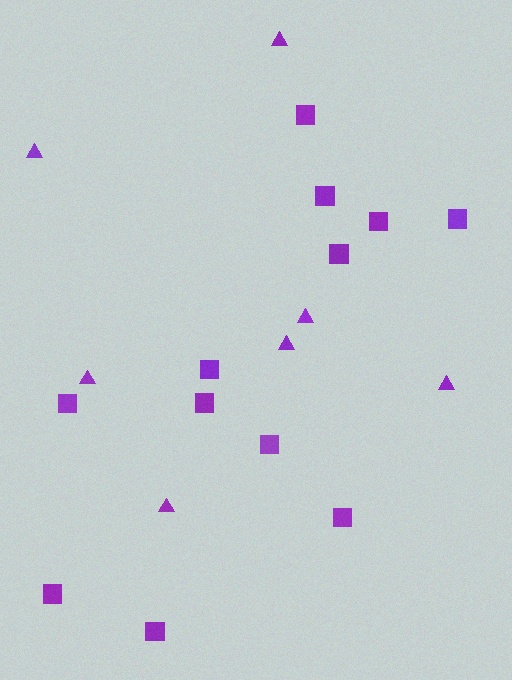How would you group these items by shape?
There are 2 groups: one group of triangles (7) and one group of squares (12).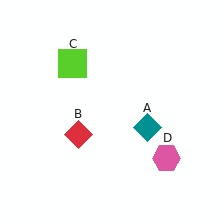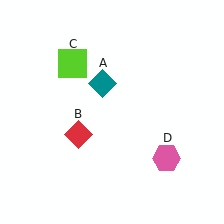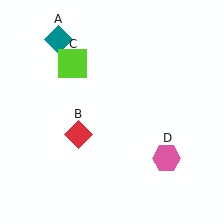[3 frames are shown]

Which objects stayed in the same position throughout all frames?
Red diamond (object B) and lime square (object C) and pink hexagon (object D) remained stationary.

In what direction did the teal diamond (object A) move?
The teal diamond (object A) moved up and to the left.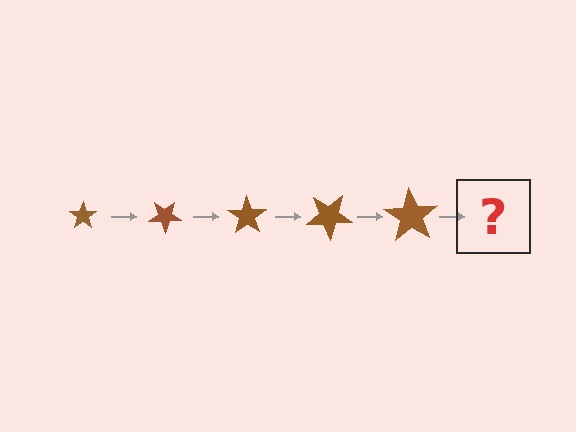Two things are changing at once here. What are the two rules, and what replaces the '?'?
The two rules are that the star grows larger each step and it rotates 35 degrees each step. The '?' should be a star, larger than the previous one and rotated 175 degrees from the start.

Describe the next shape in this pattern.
It should be a star, larger than the previous one and rotated 175 degrees from the start.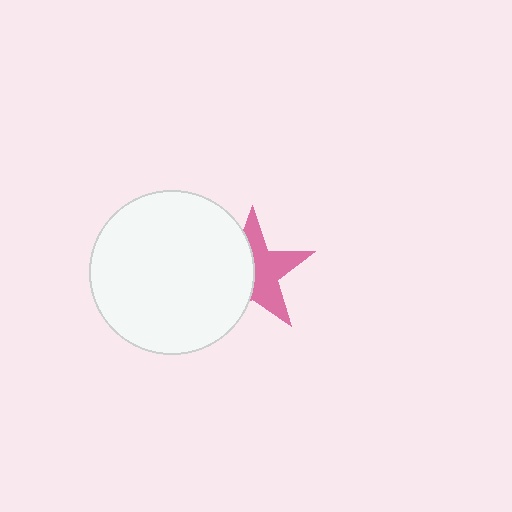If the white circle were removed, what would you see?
You would see the complete pink star.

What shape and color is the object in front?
The object in front is a white circle.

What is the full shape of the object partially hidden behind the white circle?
The partially hidden object is a pink star.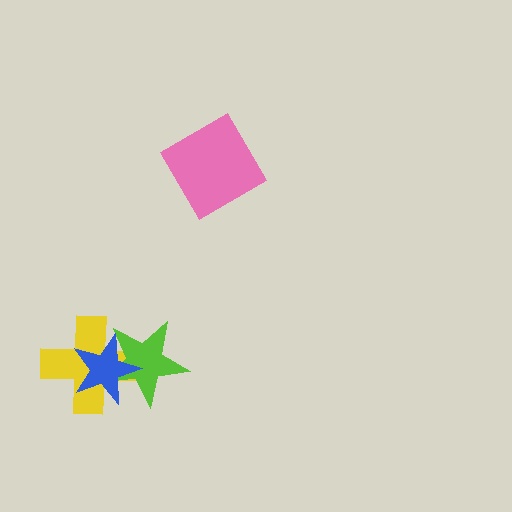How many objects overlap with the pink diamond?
0 objects overlap with the pink diamond.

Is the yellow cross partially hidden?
Yes, it is partially covered by another shape.